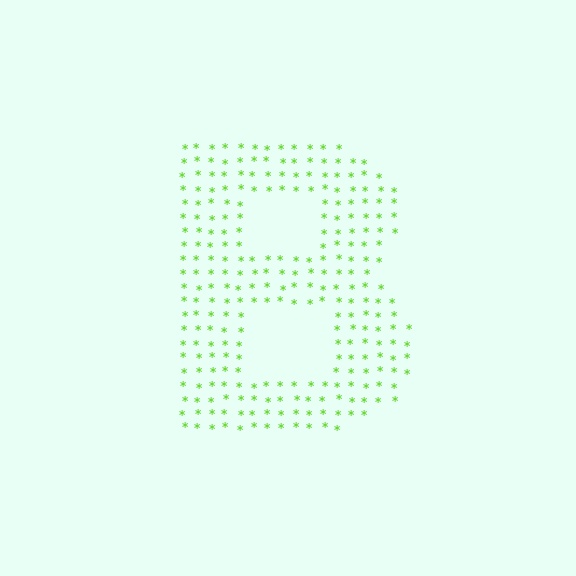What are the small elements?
The small elements are asterisks.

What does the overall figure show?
The overall figure shows the letter B.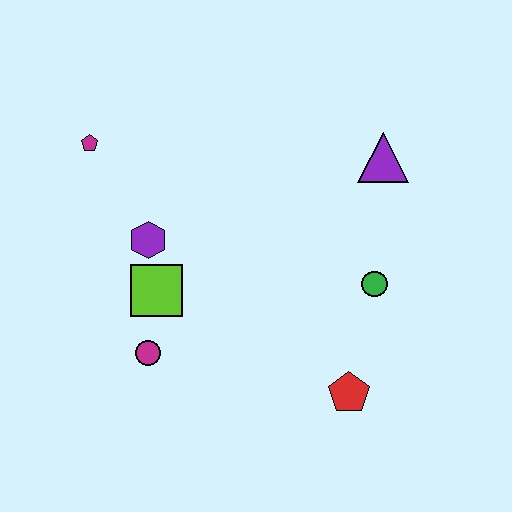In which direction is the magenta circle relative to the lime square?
The magenta circle is below the lime square.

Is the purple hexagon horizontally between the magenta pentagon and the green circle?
Yes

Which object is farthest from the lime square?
The purple triangle is farthest from the lime square.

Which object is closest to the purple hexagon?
The lime square is closest to the purple hexagon.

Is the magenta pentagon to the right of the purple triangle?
No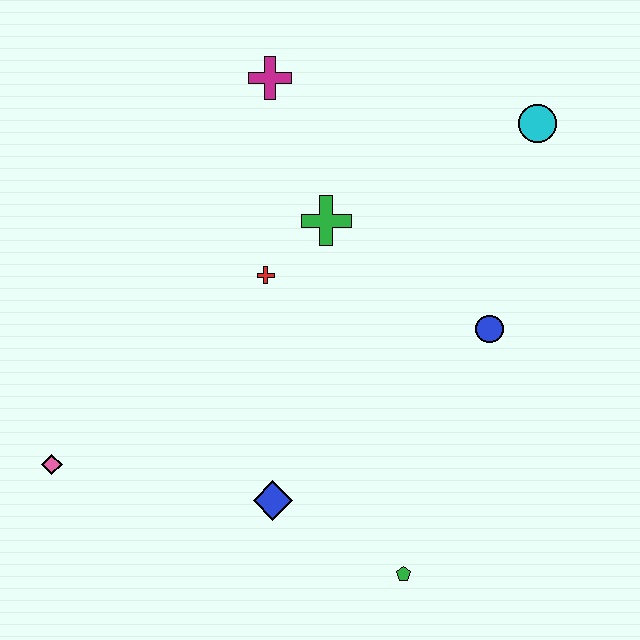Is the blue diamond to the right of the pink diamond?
Yes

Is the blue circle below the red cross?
Yes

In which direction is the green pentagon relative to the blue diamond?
The green pentagon is to the right of the blue diamond.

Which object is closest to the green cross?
The red cross is closest to the green cross.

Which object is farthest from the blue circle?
The pink diamond is farthest from the blue circle.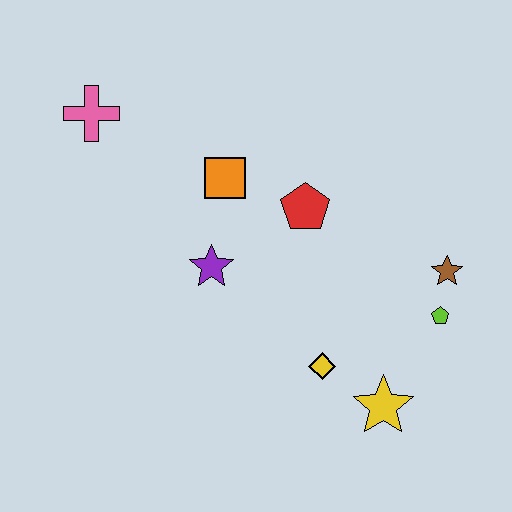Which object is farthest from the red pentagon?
The pink cross is farthest from the red pentagon.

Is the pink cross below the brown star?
No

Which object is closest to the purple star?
The orange square is closest to the purple star.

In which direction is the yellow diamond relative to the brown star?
The yellow diamond is to the left of the brown star.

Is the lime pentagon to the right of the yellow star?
Yes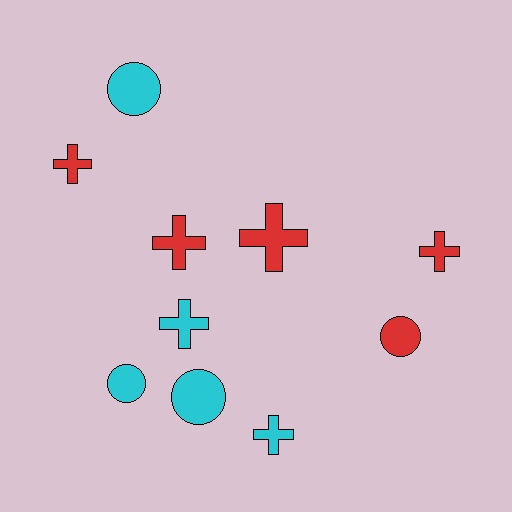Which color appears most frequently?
Red, with 5 objects.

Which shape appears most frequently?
Cross, with 6 objects.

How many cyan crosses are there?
There are 2 cyan crosses.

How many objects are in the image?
There are 10 objects.